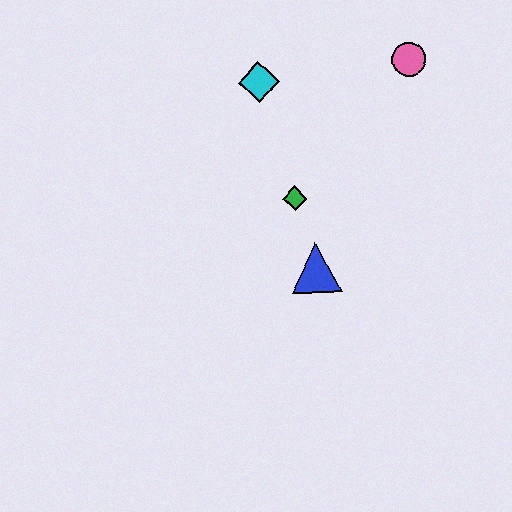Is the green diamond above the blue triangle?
Yes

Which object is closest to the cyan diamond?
The green diamond is closest to the cyan diamond.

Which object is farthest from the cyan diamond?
The blue triangle is farthest from the cyan diamond.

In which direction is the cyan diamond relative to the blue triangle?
The cyan diamond is above the blue triangle.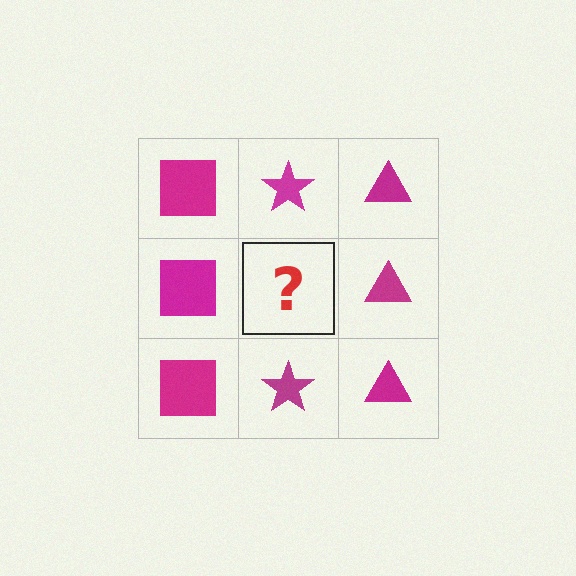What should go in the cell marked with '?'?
The missing cell should contain a magenta star.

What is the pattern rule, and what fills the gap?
The rule is that each column has a consistent shape. The gap should be filled with a magenta star.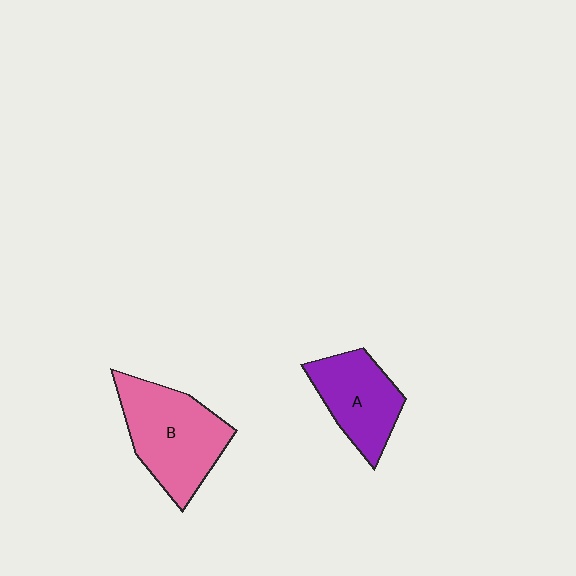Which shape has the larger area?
Shape B (pink).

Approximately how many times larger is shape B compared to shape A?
Approximately 1.4 times.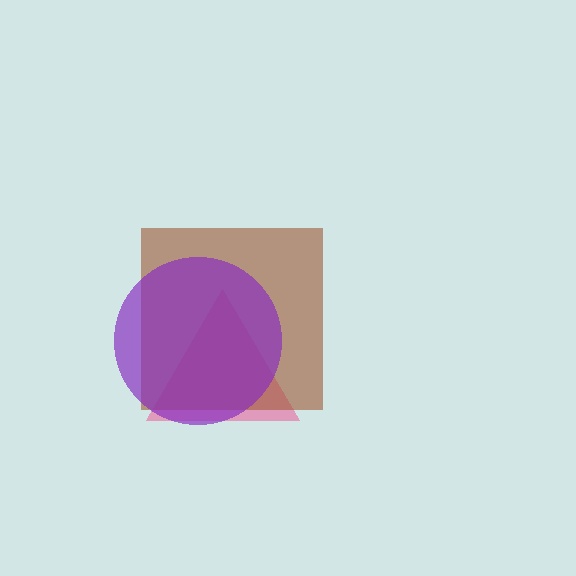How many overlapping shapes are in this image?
There are 3 overlapping shapes in the image.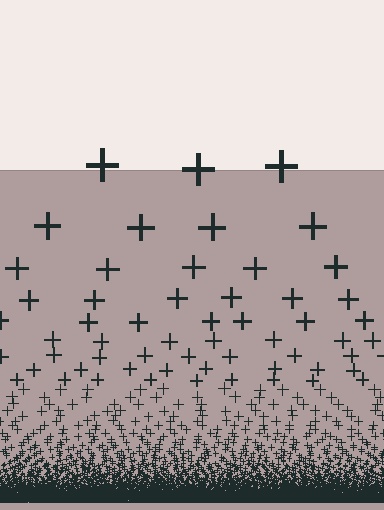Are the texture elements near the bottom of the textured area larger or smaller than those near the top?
Smaller. The gradient is inverted — elements near the bottom are smaller and denser.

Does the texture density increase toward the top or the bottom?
Density increases toward the bottom.